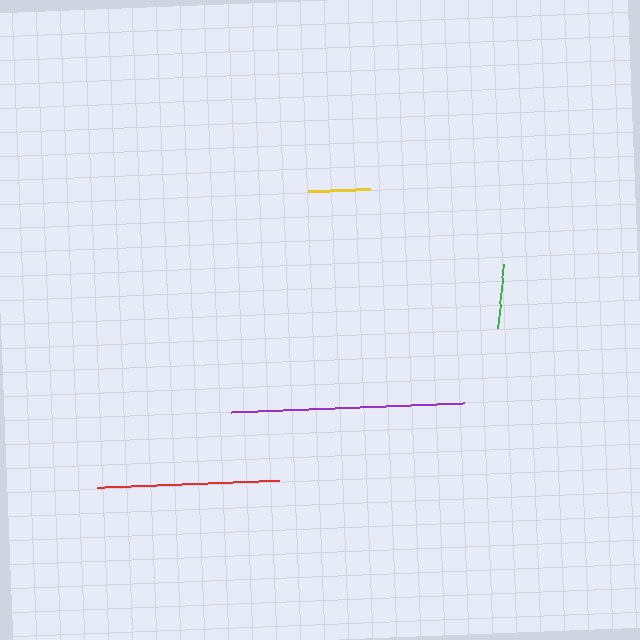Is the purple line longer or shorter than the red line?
The purple line is longer than the red line.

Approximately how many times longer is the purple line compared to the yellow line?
The purple line is approximately 3.8 times the length of the yellow line.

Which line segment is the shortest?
The yellow line is the shortest at approximately 62 pixels.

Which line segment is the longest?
The purple line is the longest at approximately 234 pixels.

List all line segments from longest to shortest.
From longest to shortest: purple, red, green, yellow.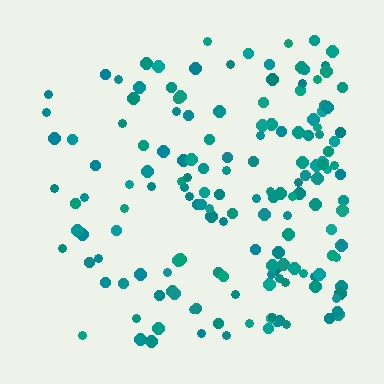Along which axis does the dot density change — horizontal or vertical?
Horizontal.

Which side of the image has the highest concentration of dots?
The right.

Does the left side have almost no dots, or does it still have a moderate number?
Still a moderate number, just noticeably fewer than the right.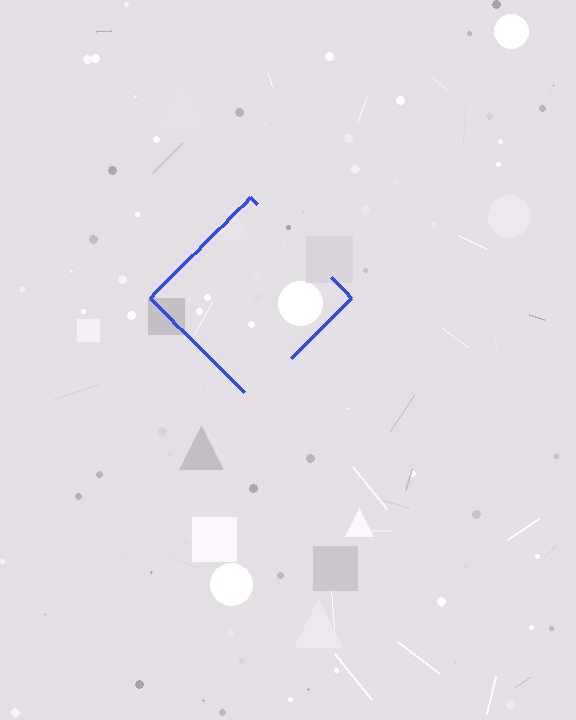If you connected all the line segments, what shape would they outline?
They would outline a diamond.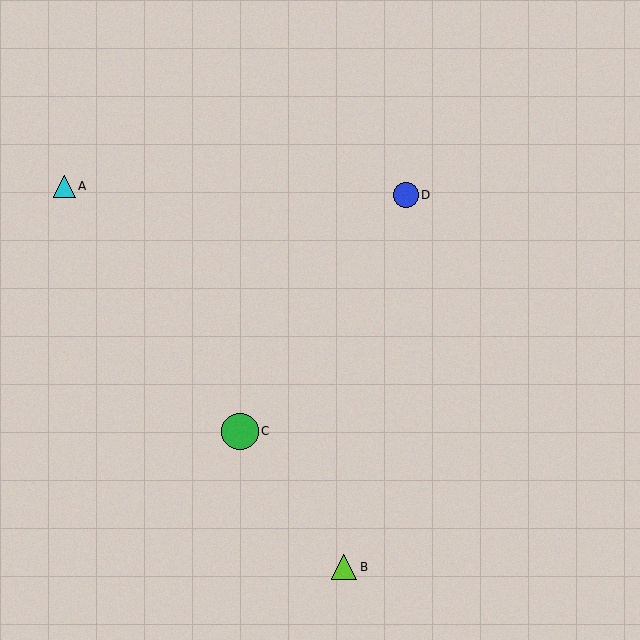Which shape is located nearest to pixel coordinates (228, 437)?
The green circle (labeled C) at (240, 431) is nearest to that location.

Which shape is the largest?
The green circle (labeled C) is the largest.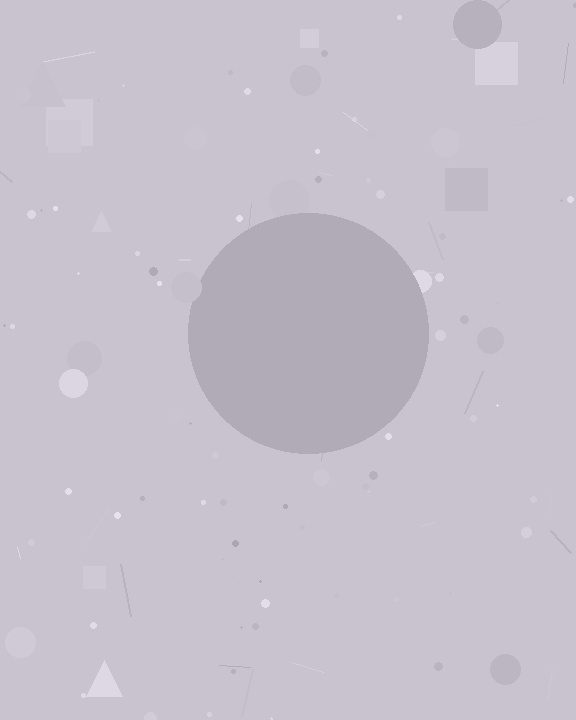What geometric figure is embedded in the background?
A circle is embedded in the background.